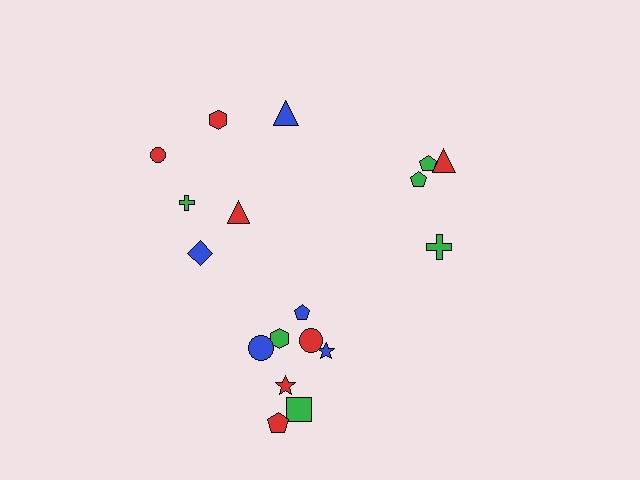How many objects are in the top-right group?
There are 4 objects.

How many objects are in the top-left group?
There are 6 objects.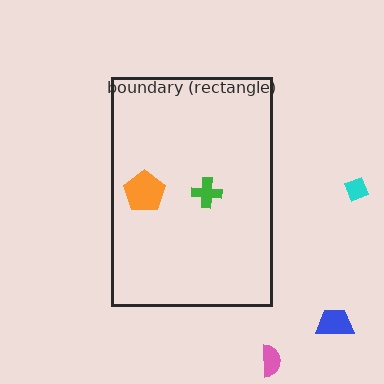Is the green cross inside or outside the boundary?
Inside.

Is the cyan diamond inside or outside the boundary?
Outside.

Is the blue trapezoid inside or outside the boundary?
Outside.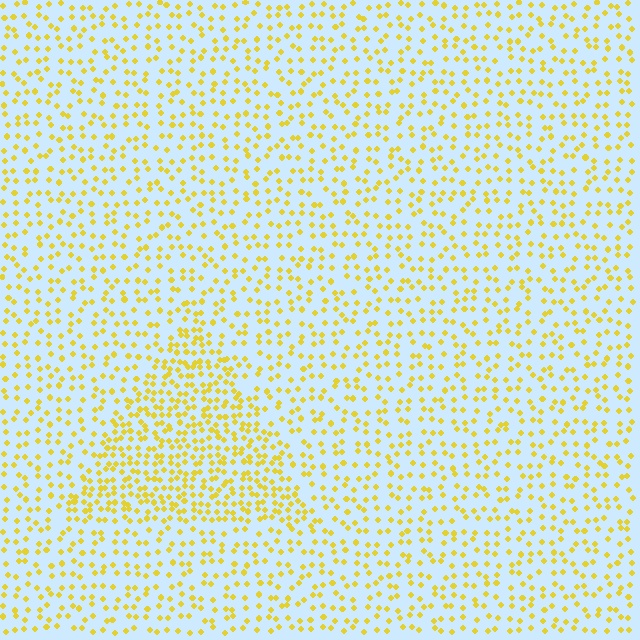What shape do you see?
I see a triangle.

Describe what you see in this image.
The image contains small yellow elements arranged at two different densities. A triangle-shaped region is visible where the elements are more densely packed than the surrounding area.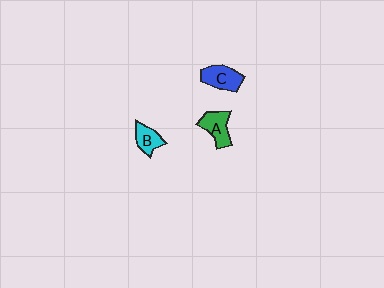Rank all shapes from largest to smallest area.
From largest to smallest: C (blue), A (green), B (cyan).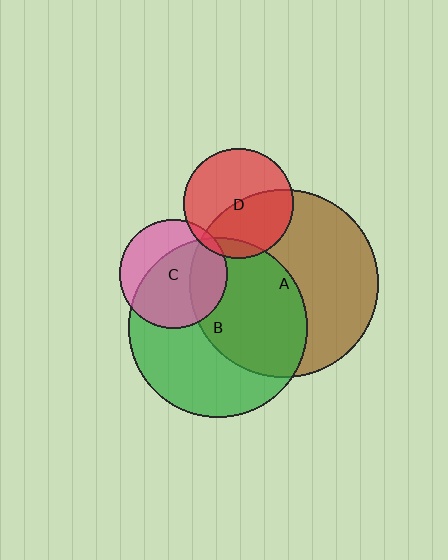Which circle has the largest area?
Circle A (brown).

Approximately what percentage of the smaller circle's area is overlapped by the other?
Approximately 45%.